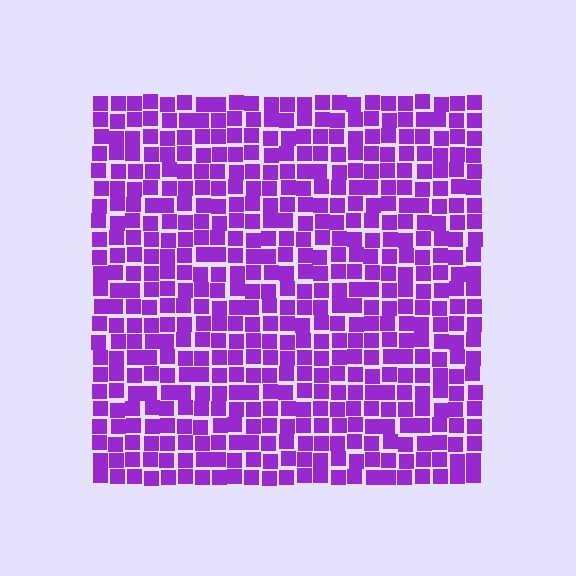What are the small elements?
The small elements are squares.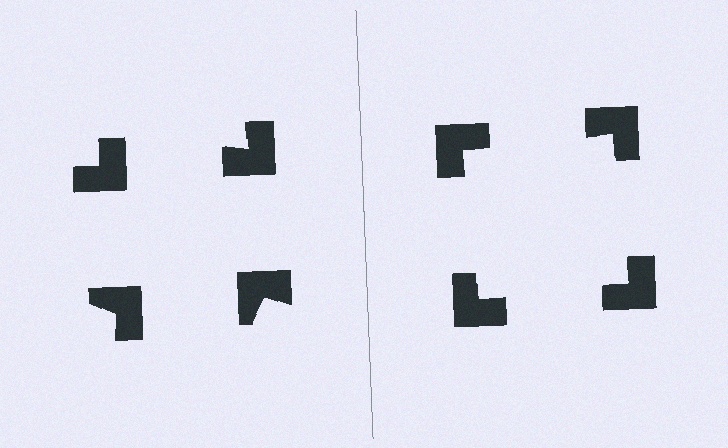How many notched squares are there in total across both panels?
8 — 4 on each side.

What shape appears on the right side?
An illusory square.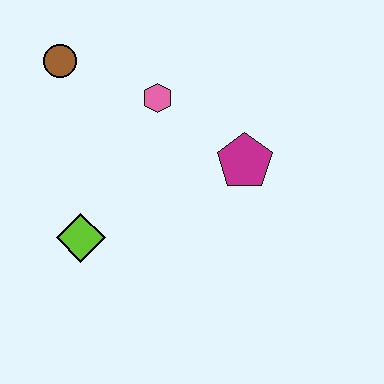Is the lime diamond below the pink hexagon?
Yes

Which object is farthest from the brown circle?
The magenta pentagon is farthest from the brown circle.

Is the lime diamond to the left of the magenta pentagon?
Yes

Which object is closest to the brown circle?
The pink hexagon is closest to the brown circle.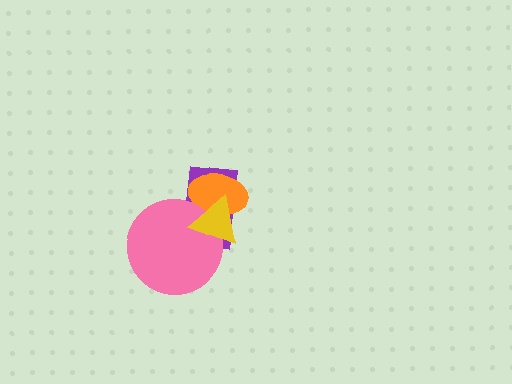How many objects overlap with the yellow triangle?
3 objects overlap with the yellow triangle.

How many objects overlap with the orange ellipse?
3 objects overlap with the orange ellipse.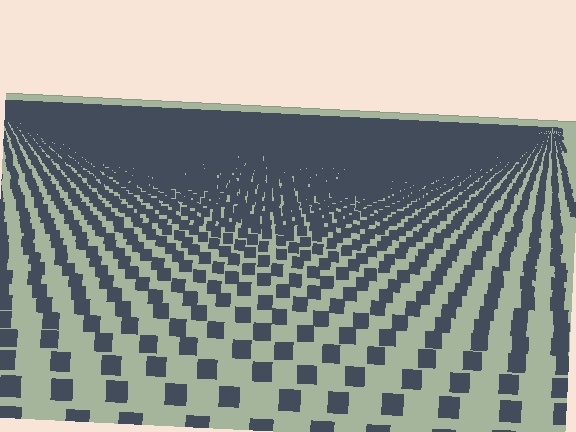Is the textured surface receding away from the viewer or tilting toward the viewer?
The surface is receding away from the viewer. Texture elements get smaller and denser toward the top.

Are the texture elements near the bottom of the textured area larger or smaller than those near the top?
Larger. Near the bottom, elements are closer to the viewer and appear at a bigger on-screen size.